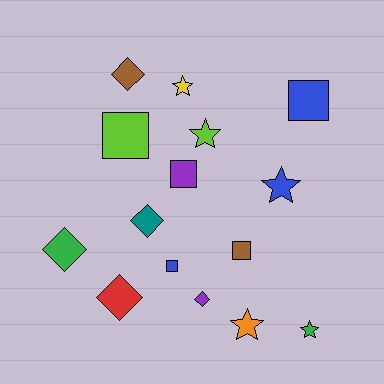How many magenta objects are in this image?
There are no magenta objects.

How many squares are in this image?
There are 5 squares.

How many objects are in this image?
There are 15 objects.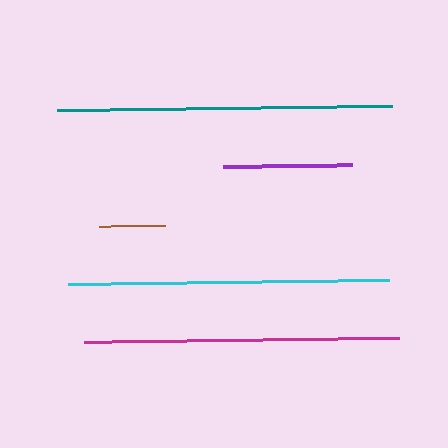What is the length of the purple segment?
The purple segment is approximately 129 pixels long.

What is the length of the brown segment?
The brown segment is approximately 66 pixels long.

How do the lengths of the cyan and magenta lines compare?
The cyan and magenta lines are approximately the same length.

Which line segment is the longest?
The teal line is the longest at approximately 335 pixels.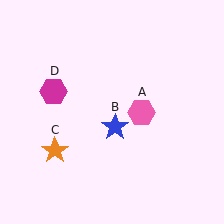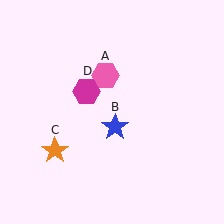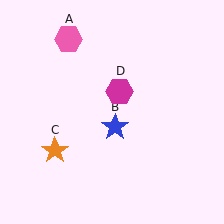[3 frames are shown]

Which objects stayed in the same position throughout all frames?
Blue star (object B) and orange star (object C) remained stationary.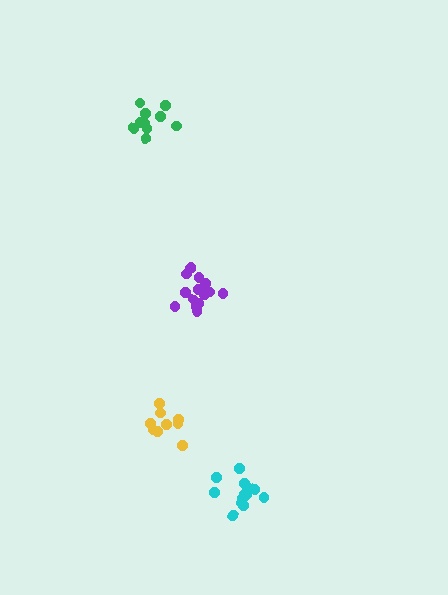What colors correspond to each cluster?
The clusters are colored: purple, cyan, green, yellow.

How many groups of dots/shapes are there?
There are 4 groups.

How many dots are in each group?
Group 1: 14 dots, Group 2: 13 dots, Group 3: 10 dots, Group 4: 9 dots (46 total).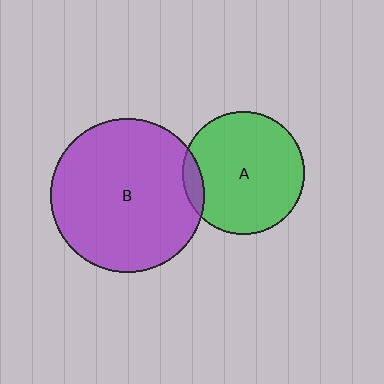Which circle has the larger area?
Circle B (purple).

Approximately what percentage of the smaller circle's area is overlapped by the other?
Approximately 10%.